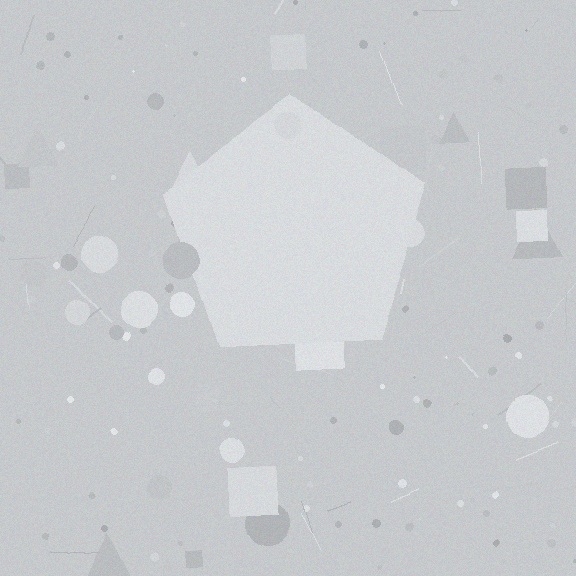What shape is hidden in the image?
A pentagon is hidden in the image.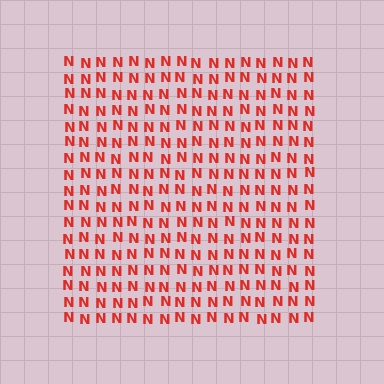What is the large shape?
The large shape is a square.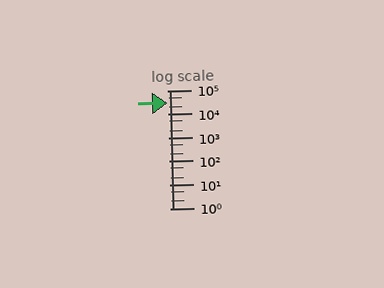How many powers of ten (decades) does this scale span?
The scale spans 5 decades, from 1 to 100000.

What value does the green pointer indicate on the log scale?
The pointer indicates approximately 31000.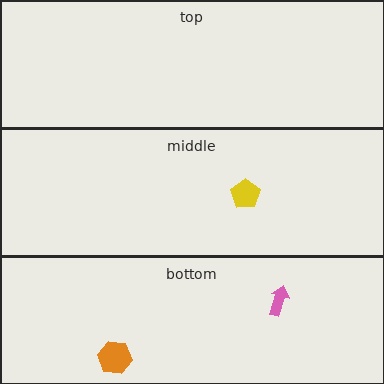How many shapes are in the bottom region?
2.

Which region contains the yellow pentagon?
The middle region.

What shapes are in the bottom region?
The pink arrow, the orange hexagon.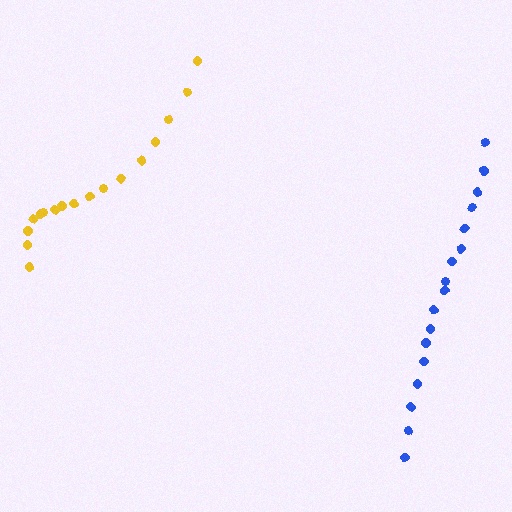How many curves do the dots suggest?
There are 2 distinct paths.